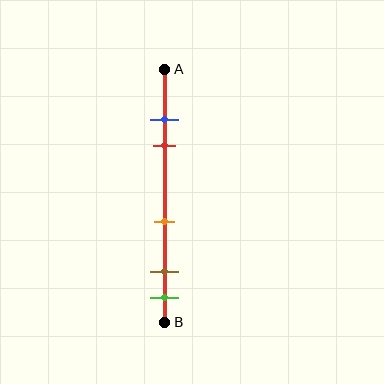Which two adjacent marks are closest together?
The blue and red marks are the closest adjacent pair.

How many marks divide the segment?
There are 5 marks dividing the segment.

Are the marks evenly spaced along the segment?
No, the marks are not evenly spaced.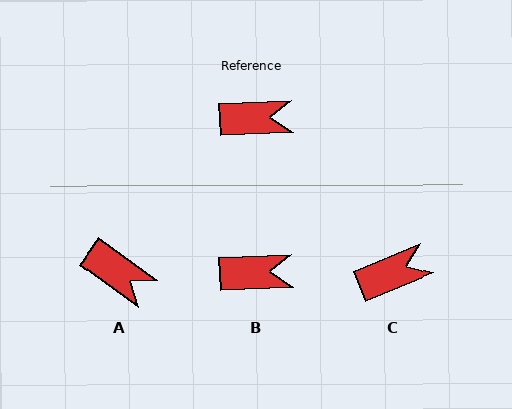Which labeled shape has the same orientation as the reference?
B.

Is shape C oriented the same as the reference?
No, it is off by about 20 degrees.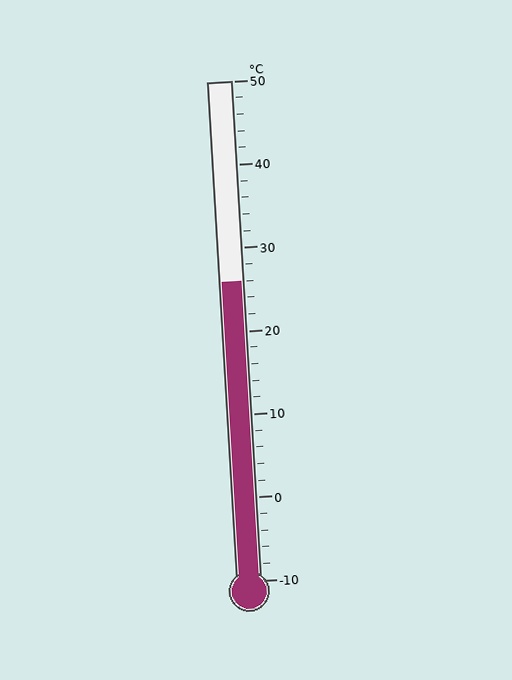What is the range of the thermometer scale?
The thermometer scale ranges from -10°C to 50°C.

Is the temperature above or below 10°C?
The temperature is above 10°C.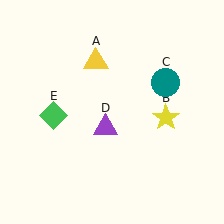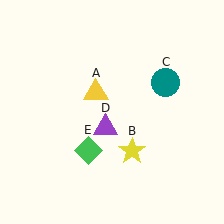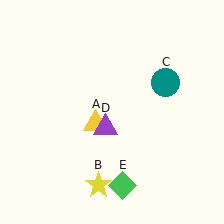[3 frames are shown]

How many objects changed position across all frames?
3 objects changed position: yellow triangle (object A), yellow star (object B), green diamond (object E).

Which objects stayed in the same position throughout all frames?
Teal circle (object C) and purple triangle (object D) remained stationary.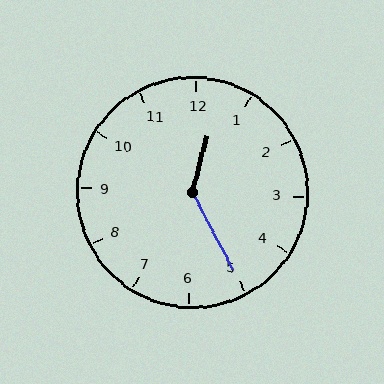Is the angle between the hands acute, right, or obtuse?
It is obtuse.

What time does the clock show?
12:25.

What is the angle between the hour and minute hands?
Approximately 138 degrees.